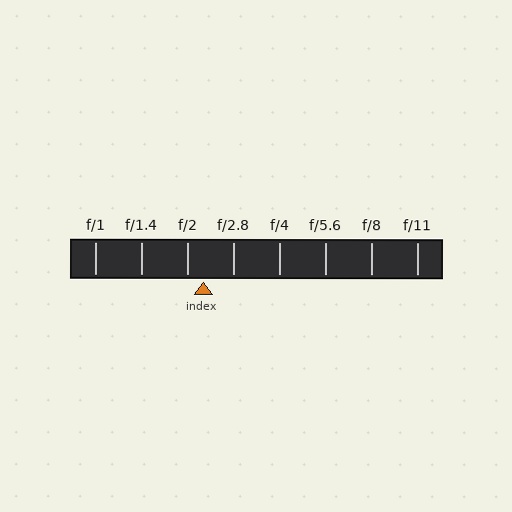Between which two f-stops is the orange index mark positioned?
The index mark is between f/2 and f/2.8.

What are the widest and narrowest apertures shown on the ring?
The widest aperture shown is f/1 and the narrowest is f/11.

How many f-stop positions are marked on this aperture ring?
There are 8 f-stop positions marked.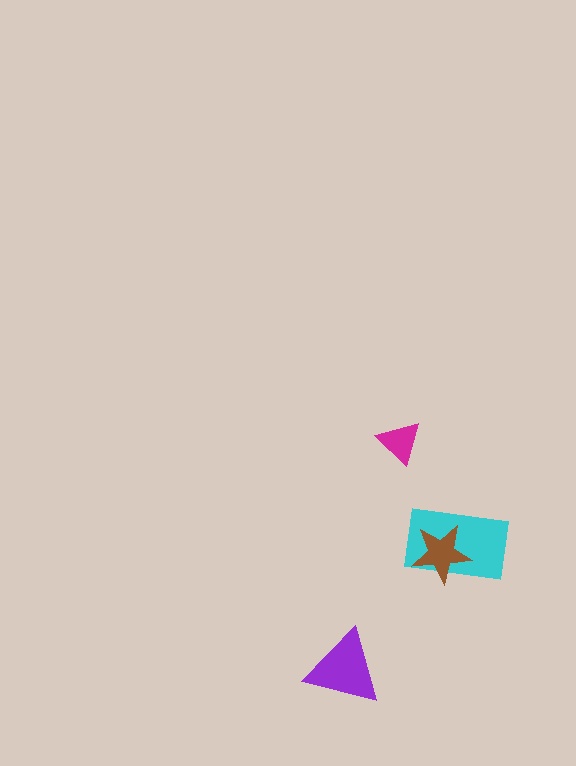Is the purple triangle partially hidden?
No, no other shape covers it.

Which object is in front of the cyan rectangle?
The brown star is in front of the cyan rectangle.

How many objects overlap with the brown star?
1 object overlaps with the brown star.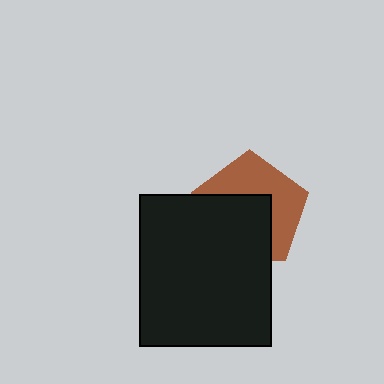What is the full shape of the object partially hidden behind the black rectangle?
The partially hidden object is a brown pentagon.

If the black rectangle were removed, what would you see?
You would see the complete brown pentagon.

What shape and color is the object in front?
The object in front is a black rectangle.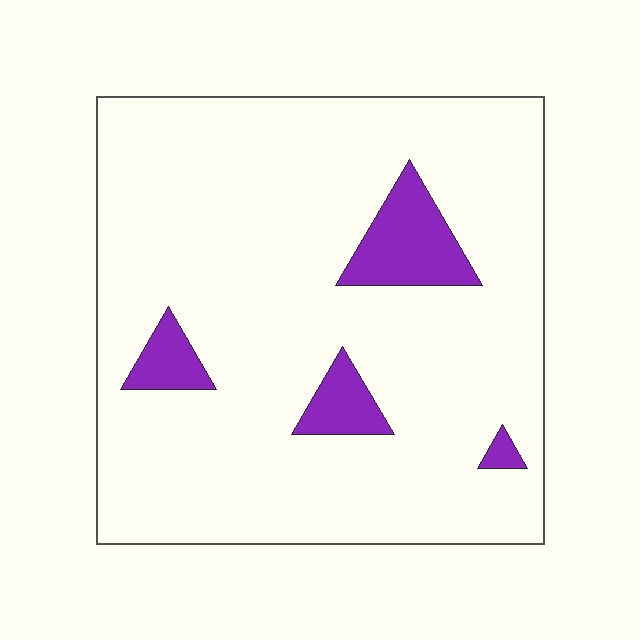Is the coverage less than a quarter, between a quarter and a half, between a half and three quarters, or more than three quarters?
Less than a quarter.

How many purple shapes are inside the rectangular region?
4.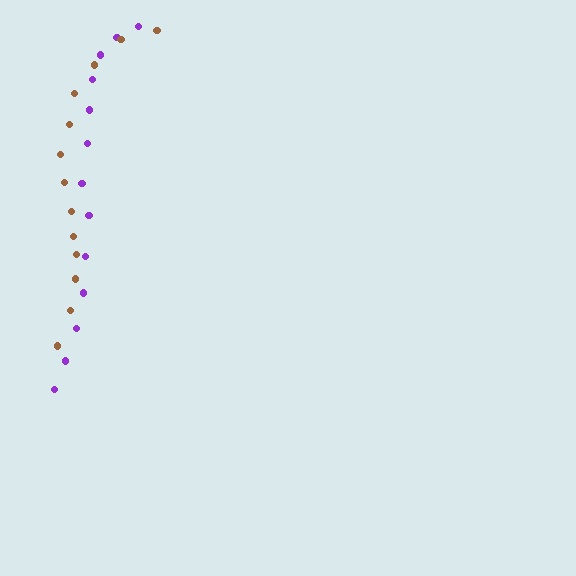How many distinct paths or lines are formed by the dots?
There are 2 distinct paths.